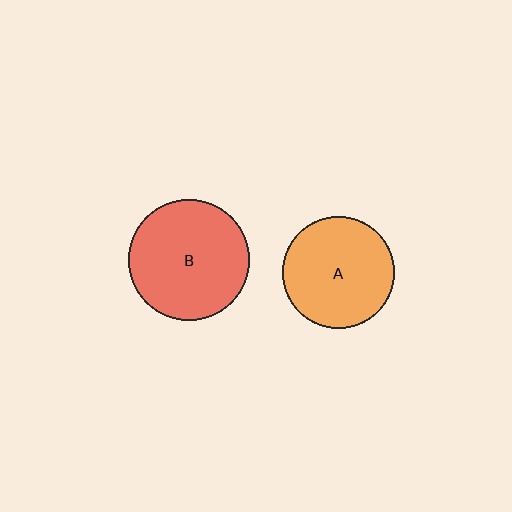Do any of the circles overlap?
No, none of the circles overlap.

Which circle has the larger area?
Circle B (red).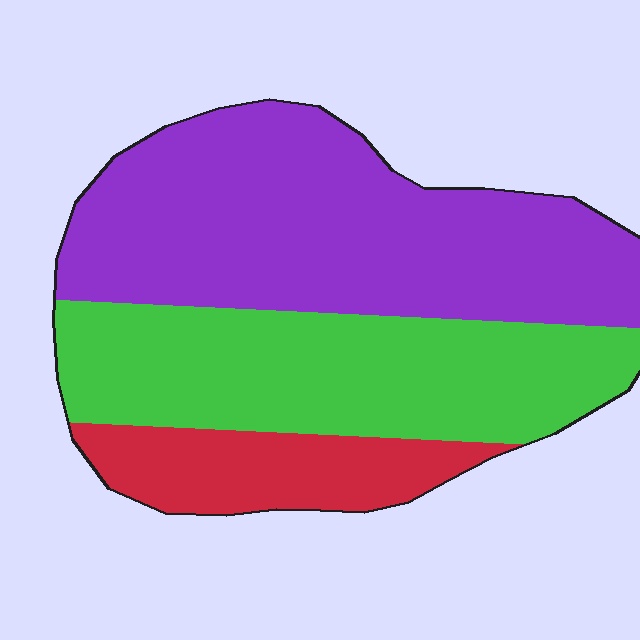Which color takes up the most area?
Purple, at roughly 50%.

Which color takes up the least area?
Red, at roughly 15%.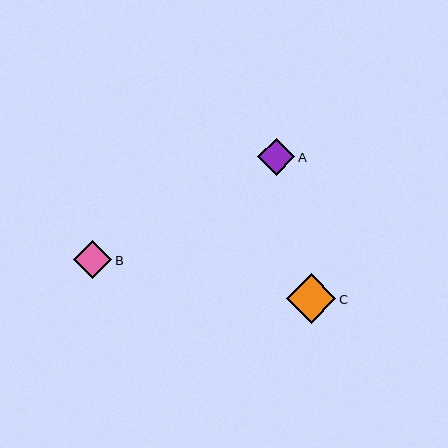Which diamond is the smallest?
Diamond A is the smallest with a size of approximately 37 pixels.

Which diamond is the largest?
Diamond C is the largest with a size of approximately 50 pixels.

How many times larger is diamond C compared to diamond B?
Diamond C is approximately 1.3 times the size of diamond B.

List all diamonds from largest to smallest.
From largest to smallest: C, B, A.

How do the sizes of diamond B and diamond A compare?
Diamond B and diamond A are approximately the same size.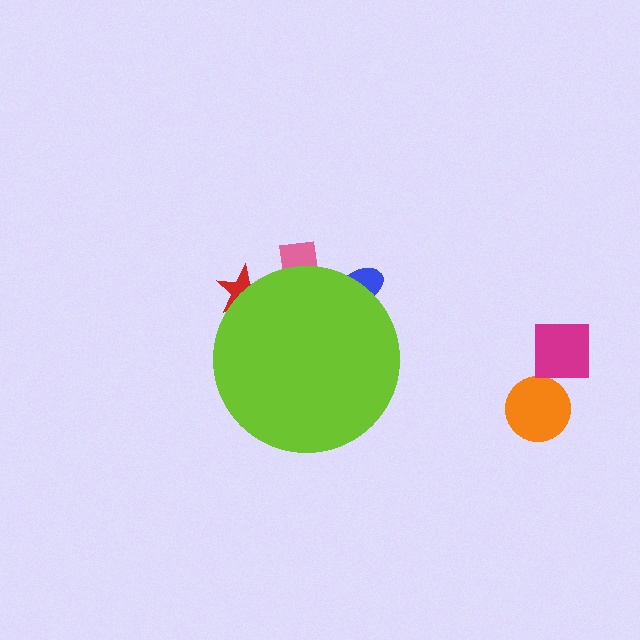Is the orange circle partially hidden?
No, the orange circle is fully visible.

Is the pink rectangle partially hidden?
Yes, the pink rectangle is partially hidden behind the lime circle.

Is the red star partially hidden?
Yes, the red star is partially hidden behind the lime circle.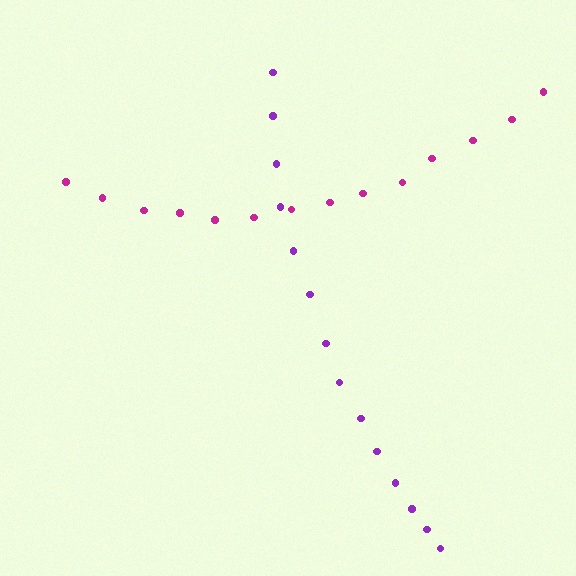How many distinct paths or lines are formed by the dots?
There are 2 distinct paths.